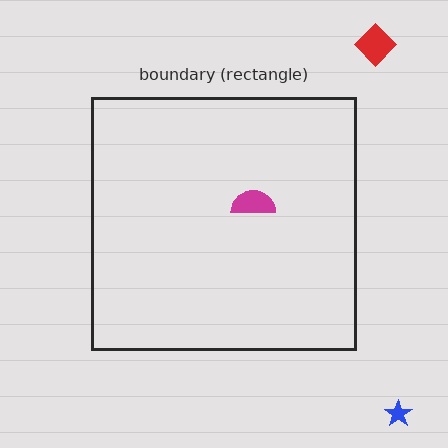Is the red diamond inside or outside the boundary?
Outside.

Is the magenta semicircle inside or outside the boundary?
Inside.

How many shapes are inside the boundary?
1 inside, 2 outside.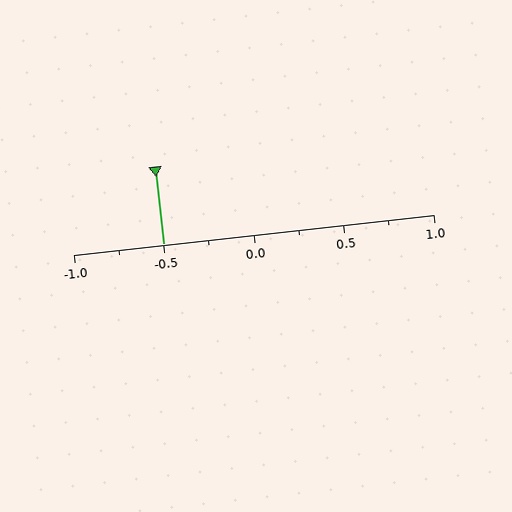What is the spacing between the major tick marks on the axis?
The major ticks are spaced 0.5 apart.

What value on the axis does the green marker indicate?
The marker indicates approximately -0.5.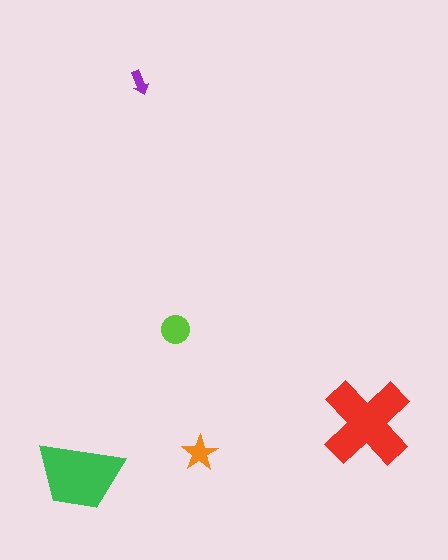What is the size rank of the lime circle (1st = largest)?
3rd.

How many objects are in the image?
There are 5 objects in the image.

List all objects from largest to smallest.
The red cross, the green trapezoid, the lime circle, the orange star, the purple arrow.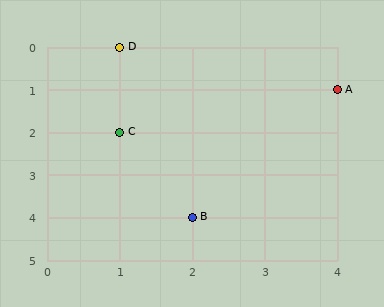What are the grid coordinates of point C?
Point C is at grid coordinates (1, 2).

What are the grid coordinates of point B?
Point B is at grid coordinates (2, 4).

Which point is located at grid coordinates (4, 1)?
Point A is at (4, 1).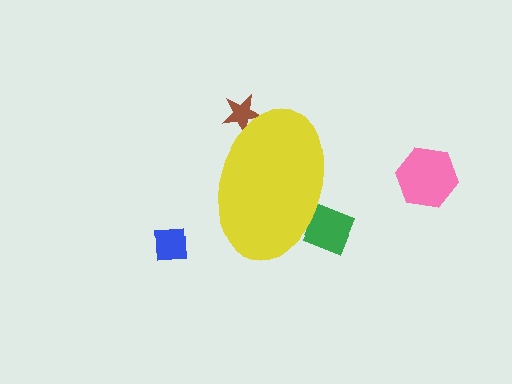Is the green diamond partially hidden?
Yes, the green diamond is partially hidden behind the yellow ellipse.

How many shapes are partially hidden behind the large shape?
2 shapes are partially hidden.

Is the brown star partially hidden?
Yes, the brown star is partially hidden behind the yellow ellipse.